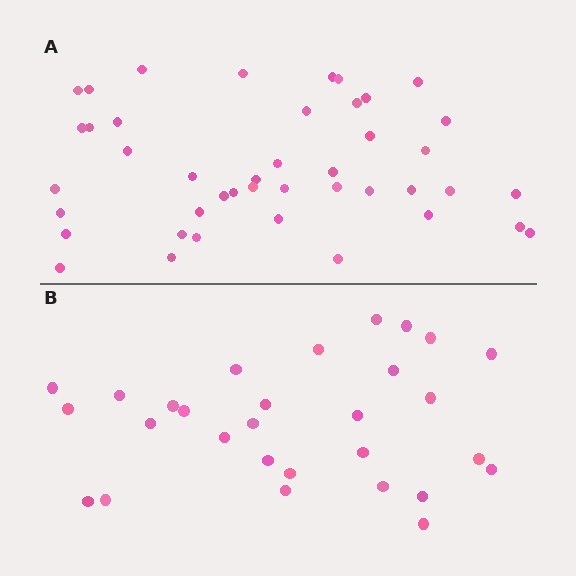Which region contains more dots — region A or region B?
Region A (the top region) has more dots.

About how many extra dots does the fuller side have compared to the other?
Region A has approximately 15 more dots than region B.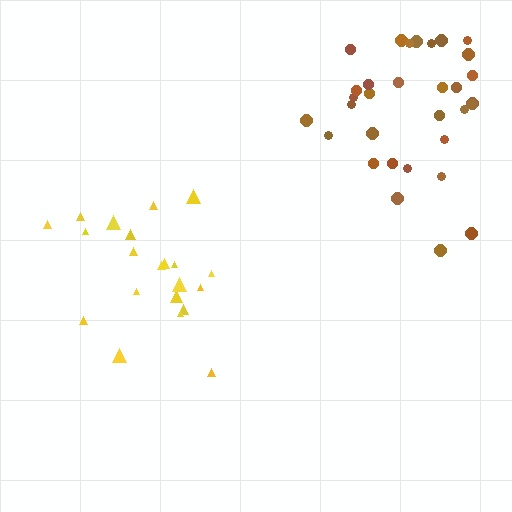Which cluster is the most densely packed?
Yellow.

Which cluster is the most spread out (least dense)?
Brown.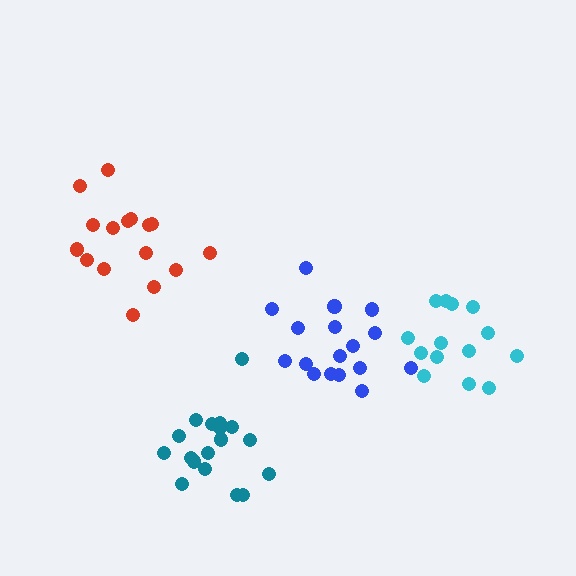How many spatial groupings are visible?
There are 4 spatial groupings.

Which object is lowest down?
The teal cluster is bottommost.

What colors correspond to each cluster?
The clusters are colored: red, teal, cyan, blue.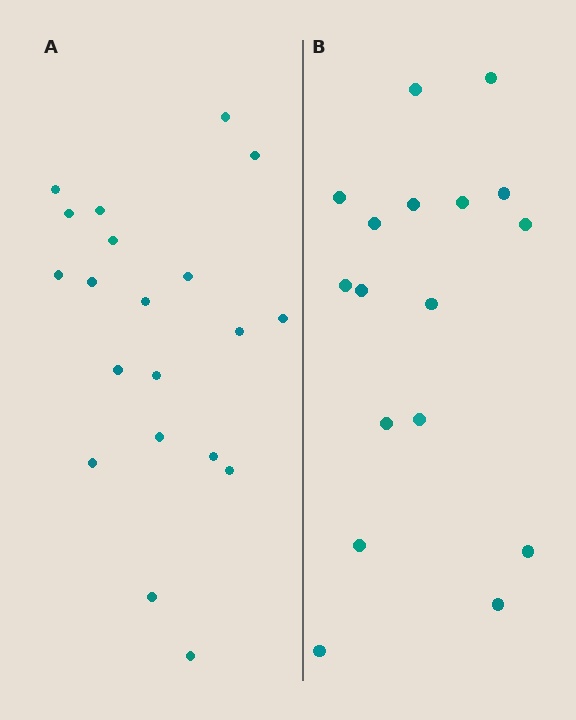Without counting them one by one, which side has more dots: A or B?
Region A (the left region) has more dots.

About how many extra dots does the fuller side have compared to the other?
Region A has just a few more — roughly 2 or 3 more dots than region B.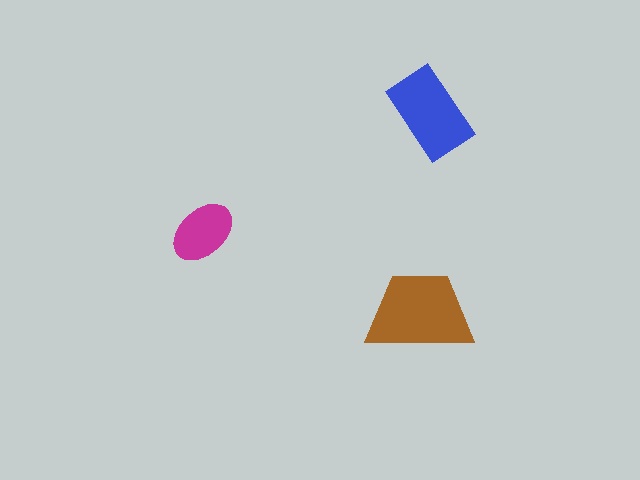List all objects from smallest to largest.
The magenta ellipse, the blue rectangle, the brown trapezoid.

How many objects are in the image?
There are 3 objects in the image.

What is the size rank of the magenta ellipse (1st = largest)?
3rd.